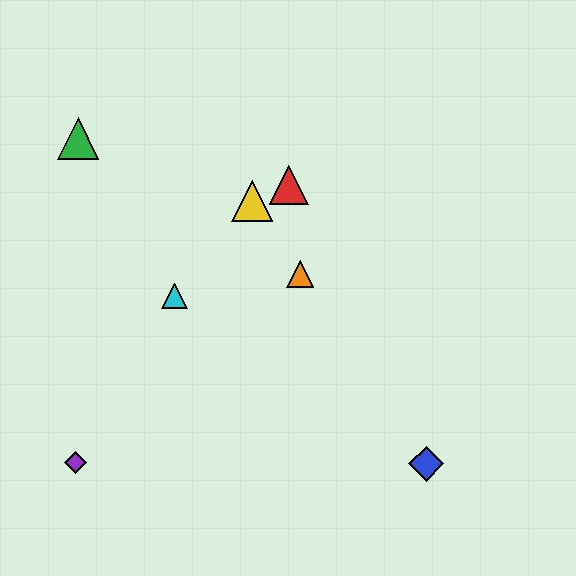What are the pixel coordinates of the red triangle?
The red triangle is at (289, 185).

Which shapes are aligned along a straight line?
The blue diamond, the yellow triangle, the orange triangle are aligned along a straight line.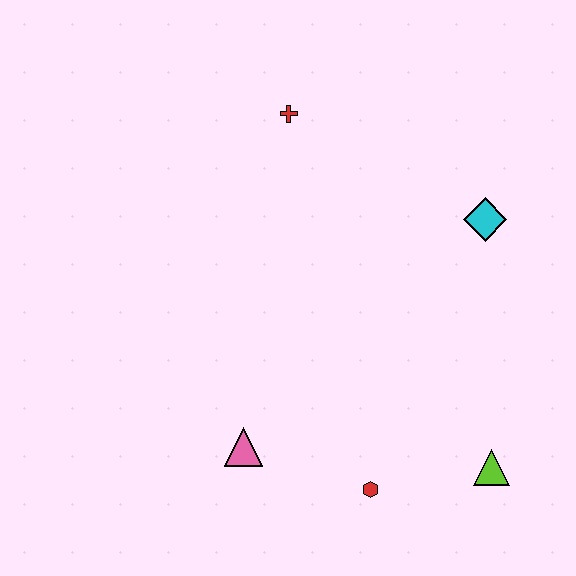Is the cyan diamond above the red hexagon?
Yes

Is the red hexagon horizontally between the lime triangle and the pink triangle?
Yes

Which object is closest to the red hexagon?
The lime triangle is closest to the red hexagon.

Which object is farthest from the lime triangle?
The red cross is farthest from the lime triangle.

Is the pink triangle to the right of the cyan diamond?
No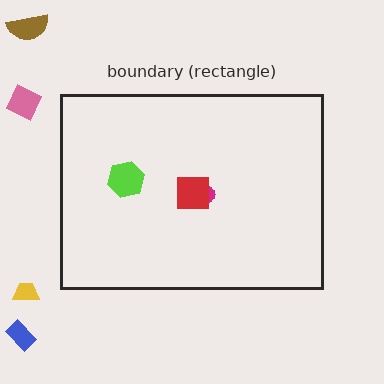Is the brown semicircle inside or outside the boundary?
Outside.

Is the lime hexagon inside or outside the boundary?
Inside.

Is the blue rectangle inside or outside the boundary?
Outside.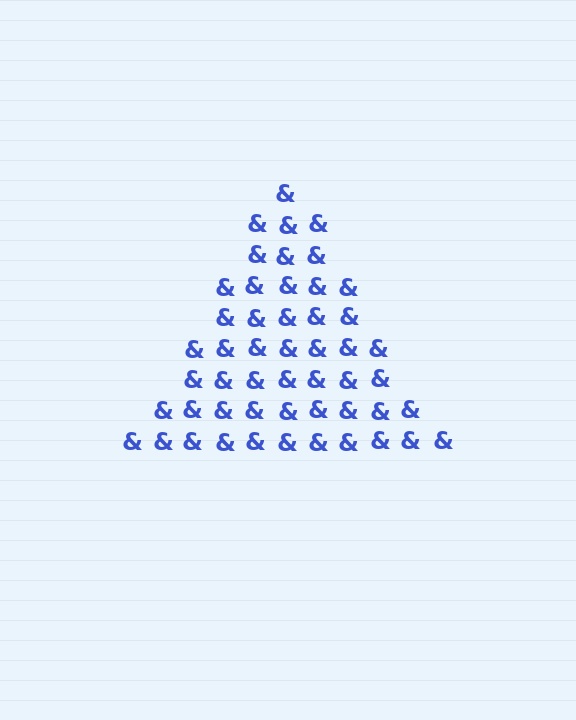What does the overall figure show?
The overall figure shows a triangle.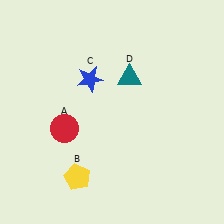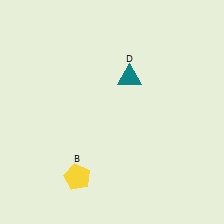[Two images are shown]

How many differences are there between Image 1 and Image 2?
There are 2 differences between the two images.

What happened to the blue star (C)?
The blue star (C) was removed in Image 2. It was in the top-left area of Image 1.